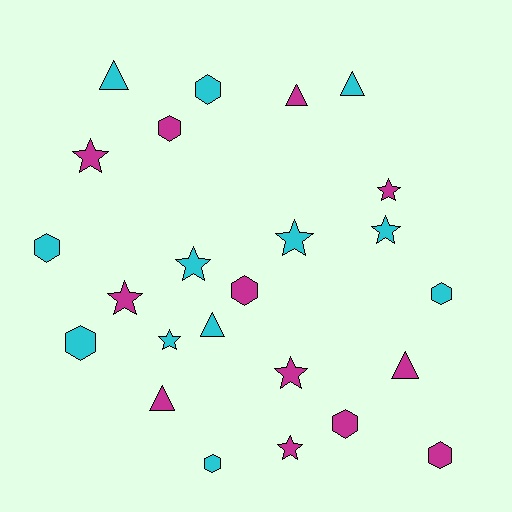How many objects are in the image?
There are 24 objects.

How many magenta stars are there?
There are 5 magenta stars.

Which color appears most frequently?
Magenta, with 12 objects.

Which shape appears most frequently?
Hexagon, with 9 objects.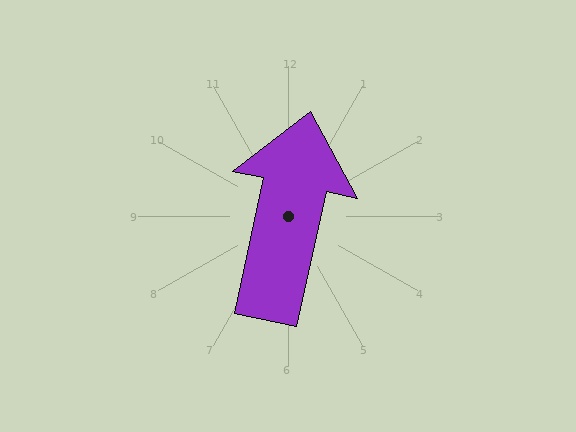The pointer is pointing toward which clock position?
Roughly 12 o'clock.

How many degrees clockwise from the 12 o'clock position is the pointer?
Approximately 12 degrees.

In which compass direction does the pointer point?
North.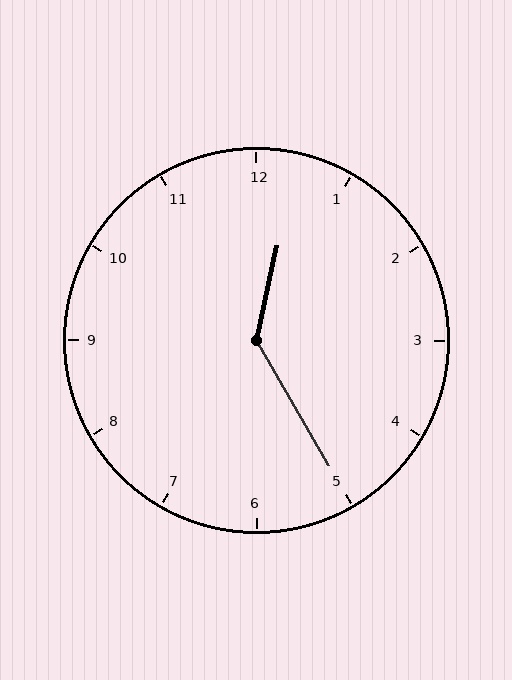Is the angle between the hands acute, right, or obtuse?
It is obtuse.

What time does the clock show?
12:25.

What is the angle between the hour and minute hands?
Approximately 138 degrees.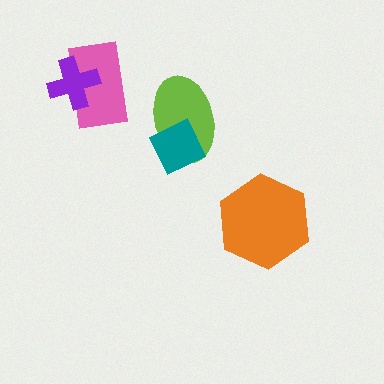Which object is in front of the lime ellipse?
The teal diamond is in front of the lime ellipse.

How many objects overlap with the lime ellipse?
1 object overlaps with the lime ellipse.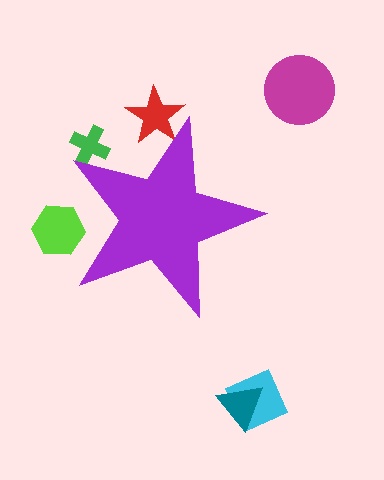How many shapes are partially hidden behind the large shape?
3 shapes are partially hidden.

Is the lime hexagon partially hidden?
Yes, the lime hexagon is partially hidden behind the purple star.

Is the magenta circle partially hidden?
No, the magenta circle is fully visible.